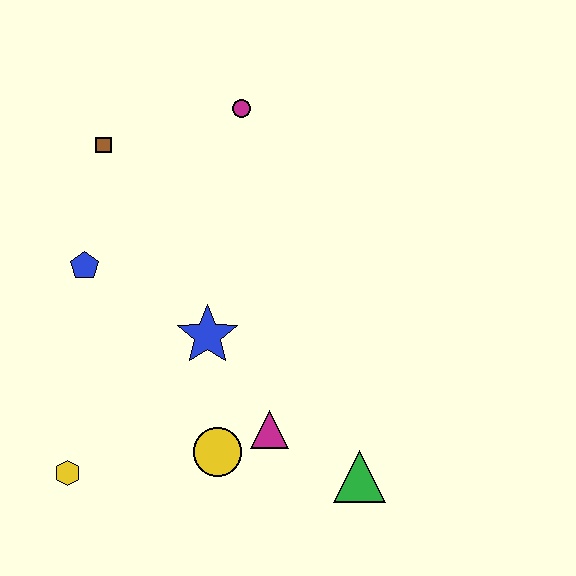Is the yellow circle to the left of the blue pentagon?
No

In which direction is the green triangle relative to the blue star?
The green triangle is to the right of the blue star.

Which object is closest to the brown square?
The blue pentagon is closest to the brown square.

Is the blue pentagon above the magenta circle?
No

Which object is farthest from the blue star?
The magenta circle is farthest from the blue star.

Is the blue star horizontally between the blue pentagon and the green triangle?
Yes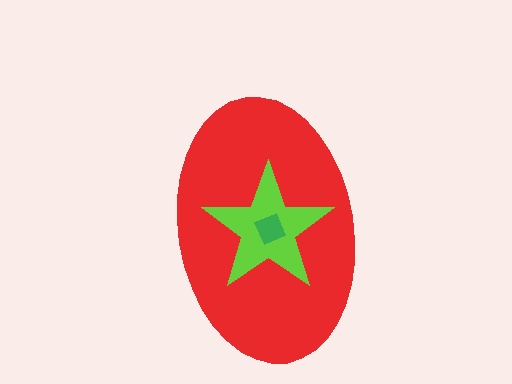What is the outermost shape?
The red ellipse.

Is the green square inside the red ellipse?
Yes.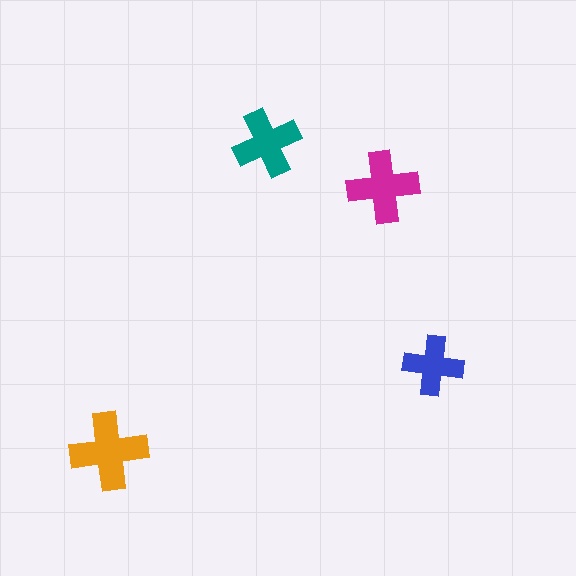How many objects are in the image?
There are 4 objects in the image.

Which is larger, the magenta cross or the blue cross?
The magenta one.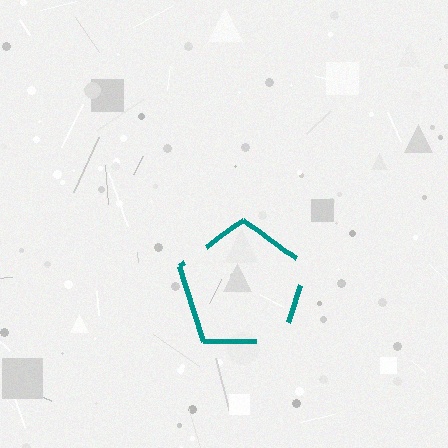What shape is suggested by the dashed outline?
The dashed outline suggests a pentagon.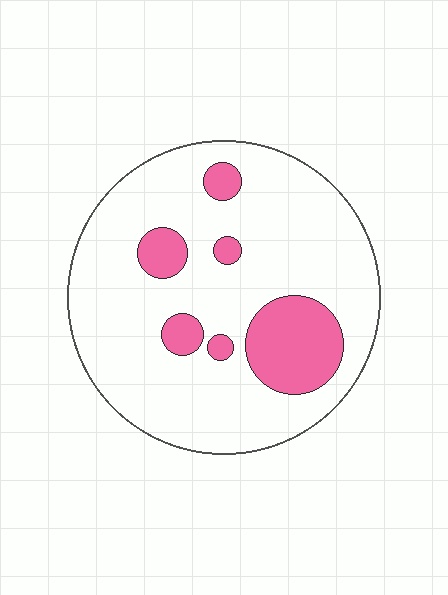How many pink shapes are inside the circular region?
6.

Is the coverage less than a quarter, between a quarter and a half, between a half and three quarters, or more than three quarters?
Less than a quarter.